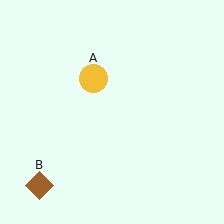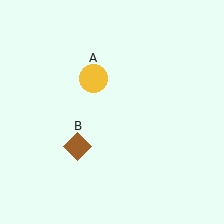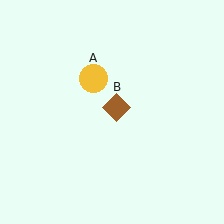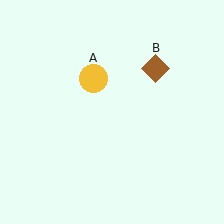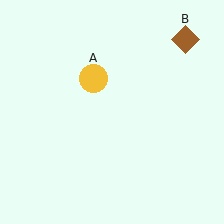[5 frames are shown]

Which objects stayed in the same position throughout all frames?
Yellow circle (object A) remained stationary.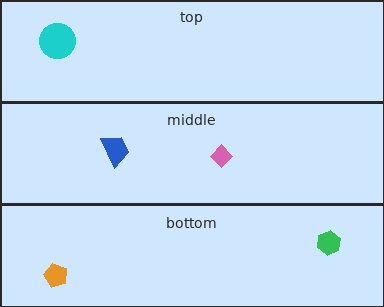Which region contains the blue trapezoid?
The middle region.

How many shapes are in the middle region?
2.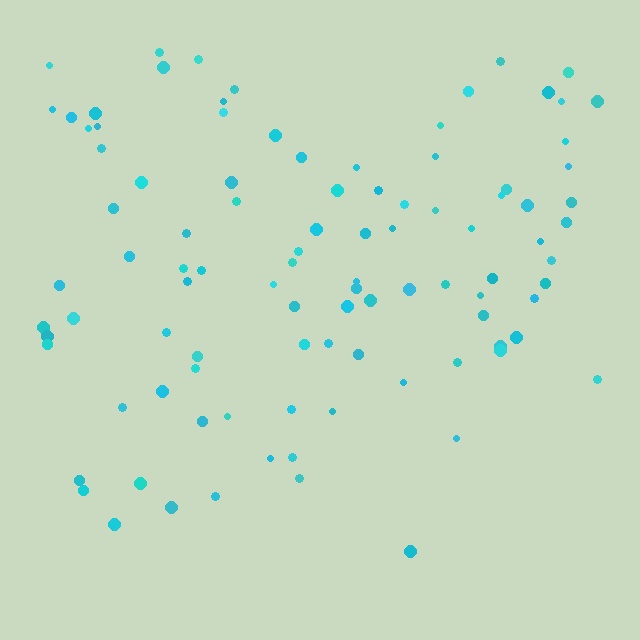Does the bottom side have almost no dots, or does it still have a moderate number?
Still a moderate number, just noticeably fewer than the top.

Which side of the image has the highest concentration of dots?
The top.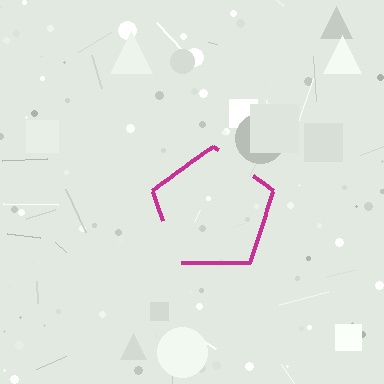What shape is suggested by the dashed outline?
The dashed outline suggests a pentagon.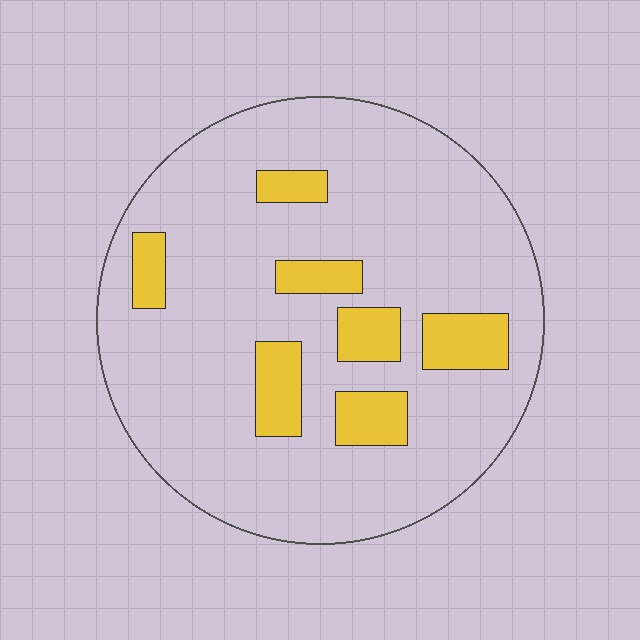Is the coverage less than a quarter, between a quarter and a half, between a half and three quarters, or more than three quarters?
Less than a quarter.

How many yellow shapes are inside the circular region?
7.